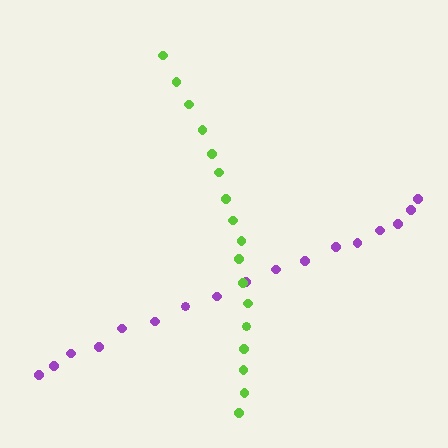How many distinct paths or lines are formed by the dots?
There are 2 distinct paths.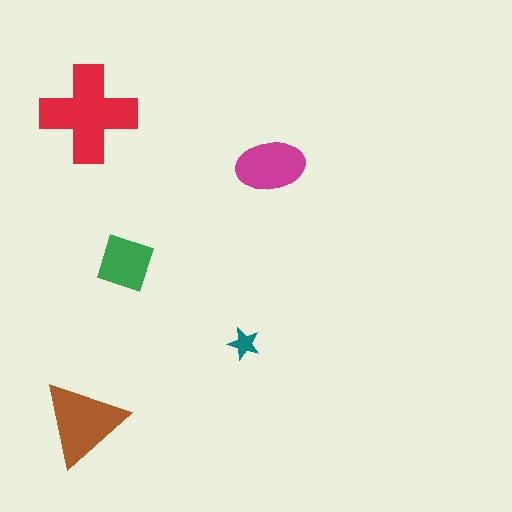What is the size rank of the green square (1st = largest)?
4th.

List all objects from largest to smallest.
The red cross, the brown triangle, the magenta ellipse, the green square, the teal star.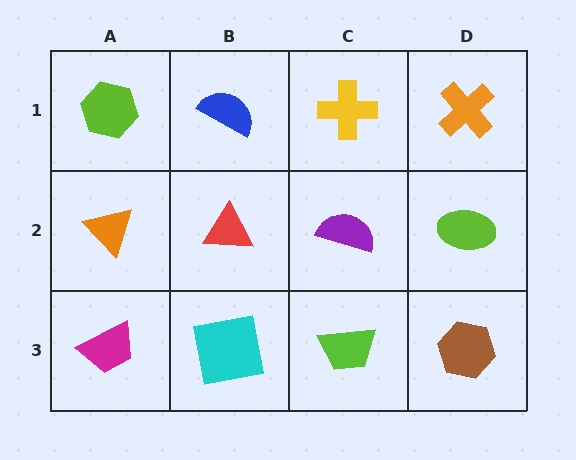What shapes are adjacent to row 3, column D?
A lime ellipse (row 2, column D), a lime trapezoid (row 3, column C).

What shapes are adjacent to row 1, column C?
A purple semicircle (row 2, column C), a blue semicircle (row 1, column B), an orange cross (row 1, column D).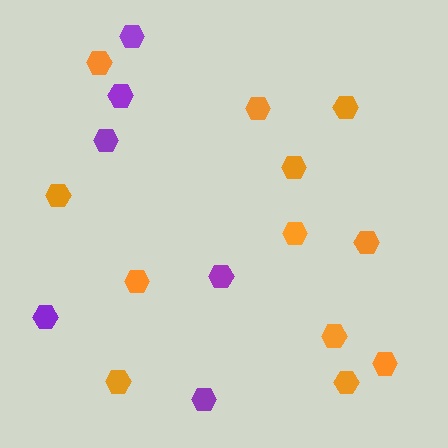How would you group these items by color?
There are 2 groups: one group of purple hexagons (6) and one group of orange hexagons (12).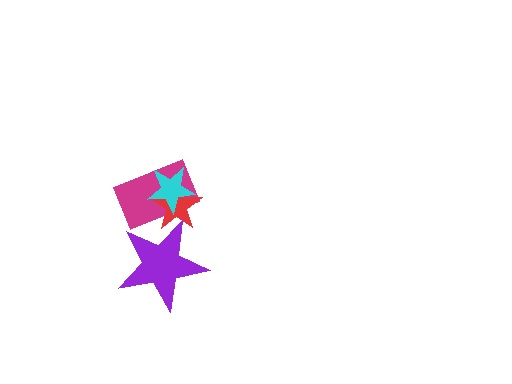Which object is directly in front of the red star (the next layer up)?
The cyan star is directly in front of the red star.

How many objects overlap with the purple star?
2 objects overlap with the purple star.